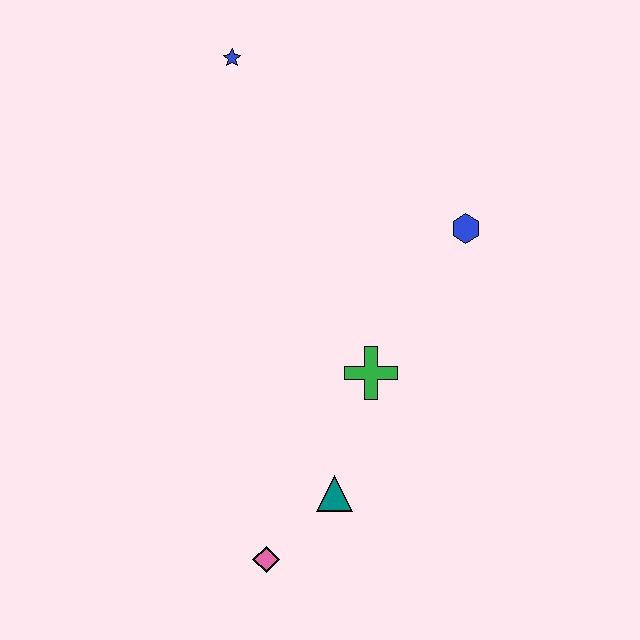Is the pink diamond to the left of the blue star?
No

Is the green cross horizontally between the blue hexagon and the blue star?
Yes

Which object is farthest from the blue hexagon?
The pink diamond is farthest from the blue hexagon.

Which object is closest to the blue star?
The blue hexagon is closest to the blue star.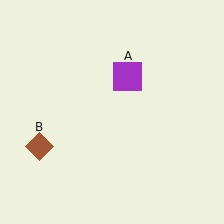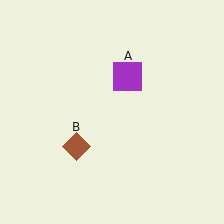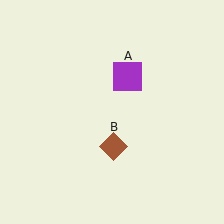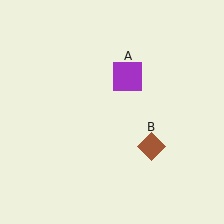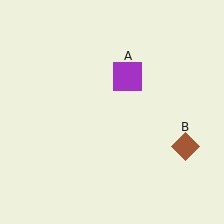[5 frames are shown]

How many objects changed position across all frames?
1 object changed position: brown diamond (object B).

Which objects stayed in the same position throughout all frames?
Purple square (object A) remained stationary.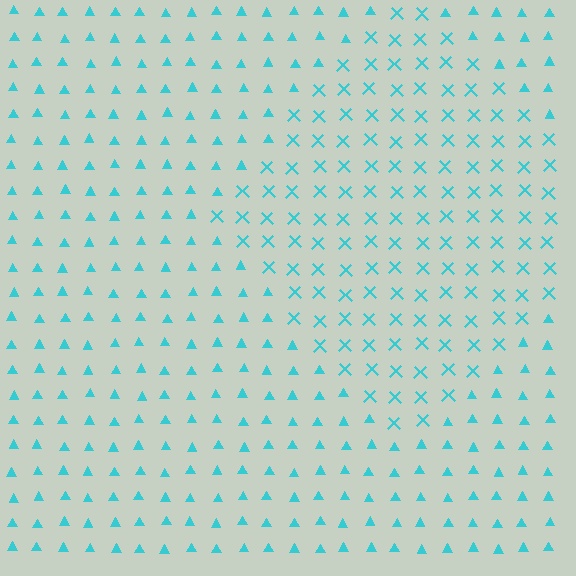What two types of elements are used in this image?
The image uses X marks inside the diamond region and triangles outside it.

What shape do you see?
I see a diamond.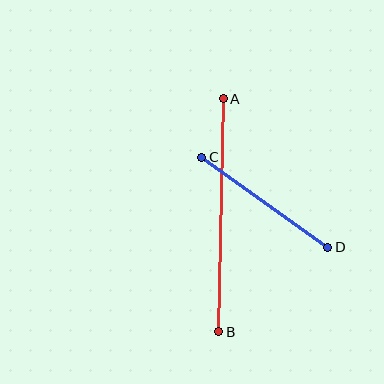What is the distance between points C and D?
The distance is approximately 155 pixels.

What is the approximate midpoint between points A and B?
The midpoint is at approximately (221, 215) pixels.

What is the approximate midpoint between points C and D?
The midpoint is at approximately (265, 202) pixels.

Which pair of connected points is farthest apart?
Points A and B are farthest apart.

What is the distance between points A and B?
The distance is approximately 233 pixels.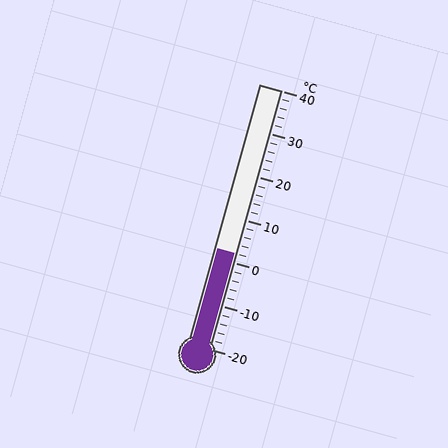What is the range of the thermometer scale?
The thermometer scale ranges from -20°C to 40°C.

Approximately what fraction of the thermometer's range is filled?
The thermometer is filled to approximately 35% of its range.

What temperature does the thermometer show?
The thermometer shows approximately 2°C.